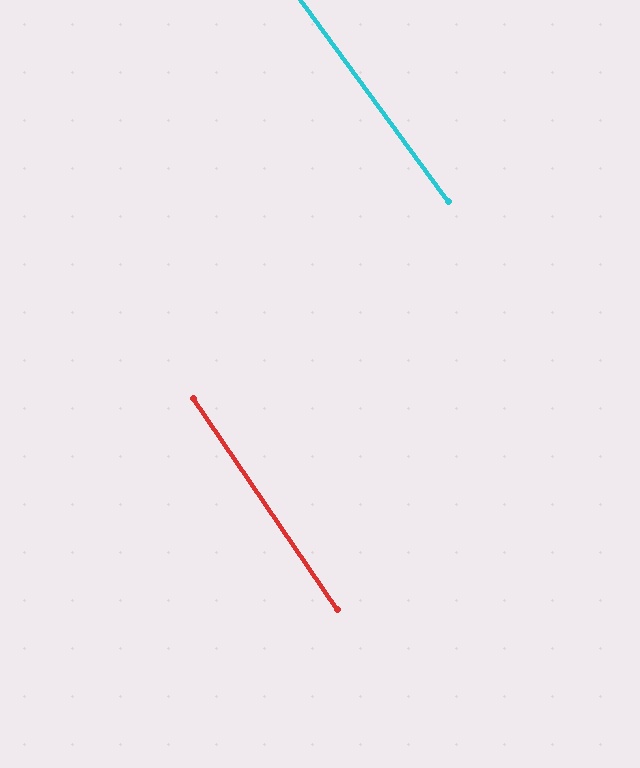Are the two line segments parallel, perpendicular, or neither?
Parallel — their directions differ by only 1.8°.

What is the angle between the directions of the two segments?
Approximately 2 degrees.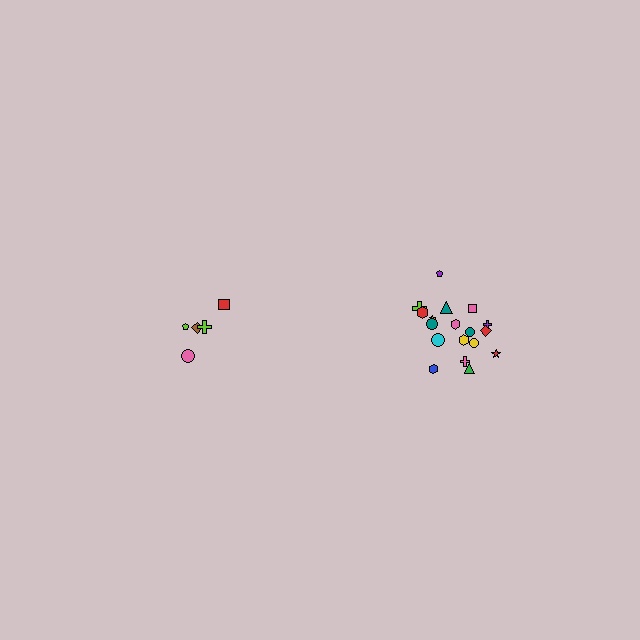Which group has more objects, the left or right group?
The right group.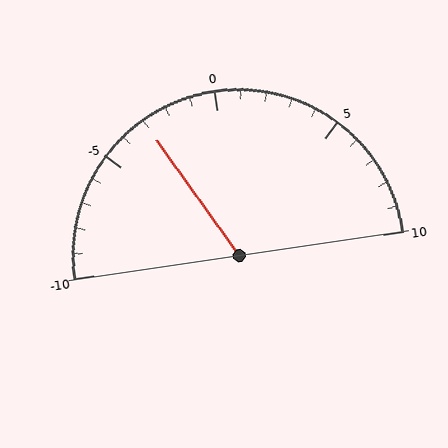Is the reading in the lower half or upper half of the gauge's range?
The reading is in the lower half of the range (-10 to 10).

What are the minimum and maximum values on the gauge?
The gauge ranges from -10 to 10.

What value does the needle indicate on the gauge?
The needle indicates approximately -3.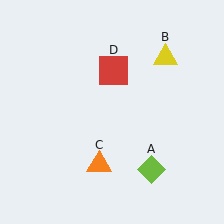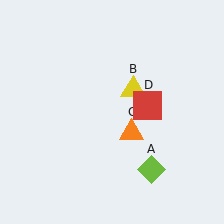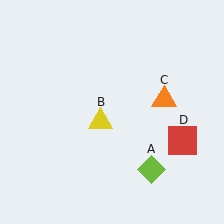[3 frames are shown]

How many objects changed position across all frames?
3 objects changed position: yellow triangle (object B), orange triangle (object C), red square (object D).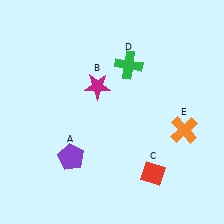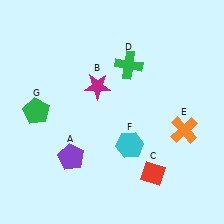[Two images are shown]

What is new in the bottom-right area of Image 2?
A cyan hexagon (F) was added in the bottom-right area of Image 2.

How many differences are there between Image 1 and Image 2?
There are 2 differences between the two images.